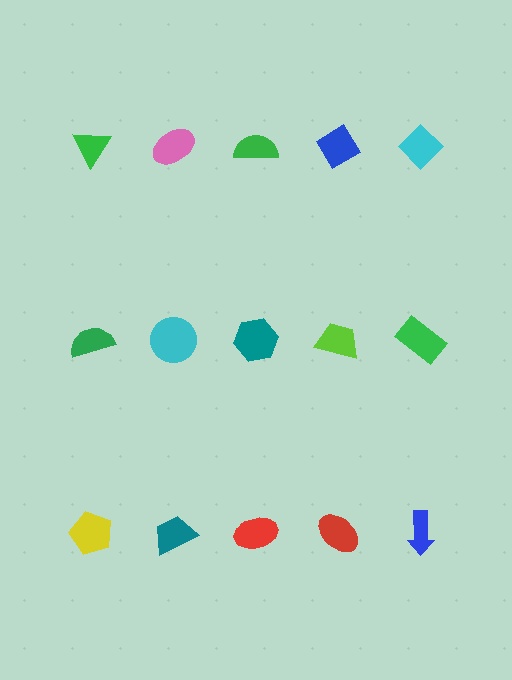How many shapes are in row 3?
5 shapes.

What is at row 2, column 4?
A lime trapezoid.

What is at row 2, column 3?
A teal hexagon.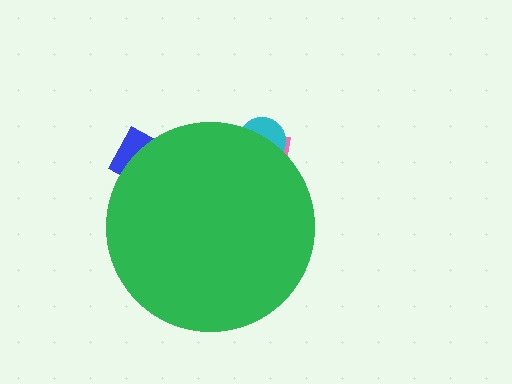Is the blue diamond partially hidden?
Yes, the blue diamond is partially hidden behind the green circle.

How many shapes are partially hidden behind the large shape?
3 shapes are partially hidden.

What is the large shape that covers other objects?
A green circle.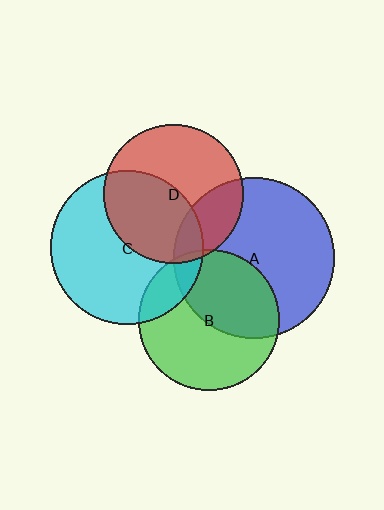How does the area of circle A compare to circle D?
Approximately 1.3 times.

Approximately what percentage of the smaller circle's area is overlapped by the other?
Approximately 10%.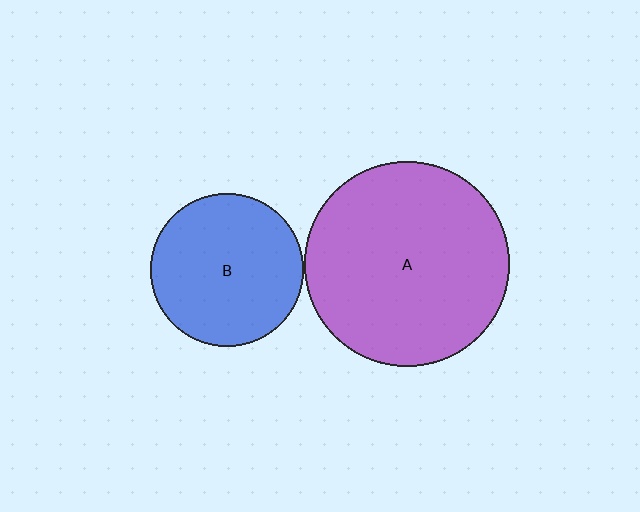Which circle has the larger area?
Circle A (purple).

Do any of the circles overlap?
No, none of the circles overlap.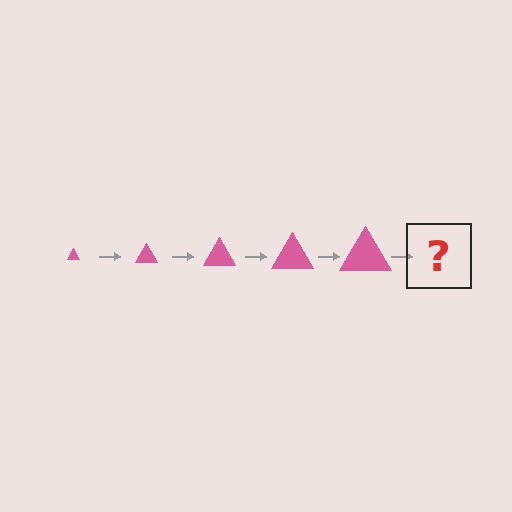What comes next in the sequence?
The next element should be a pink triangle, larger than the previous one.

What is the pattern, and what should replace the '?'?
The pattern is that the triangle gets progressively larger each step. The '?' should be a pink triangle, larger than the previous one.